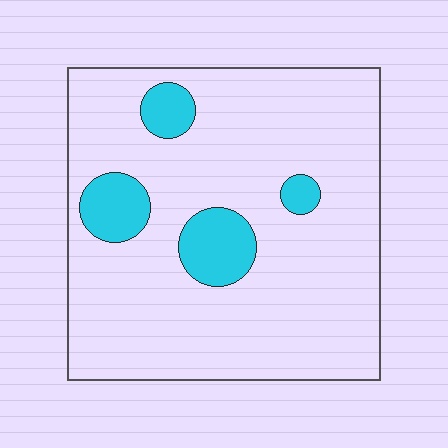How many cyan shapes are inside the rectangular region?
4.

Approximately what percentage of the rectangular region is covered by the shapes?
Approximately 15%.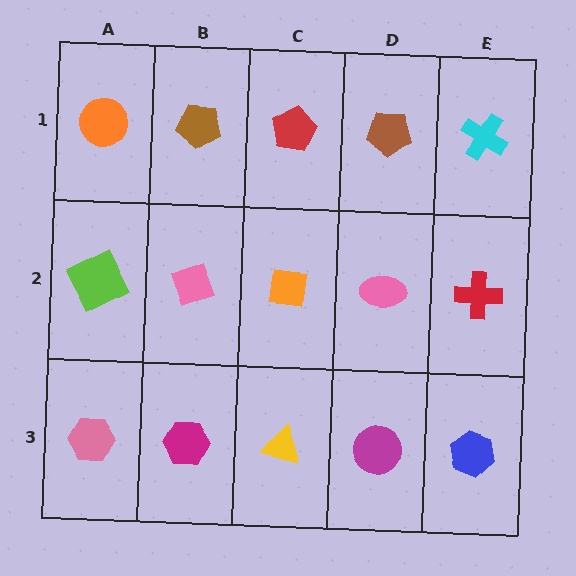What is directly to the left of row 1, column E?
A brown pentagon.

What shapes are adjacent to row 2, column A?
An orange circle (row 1, column A), a pink hexagon (row 3, column A), a pink diamond (row 2, column B).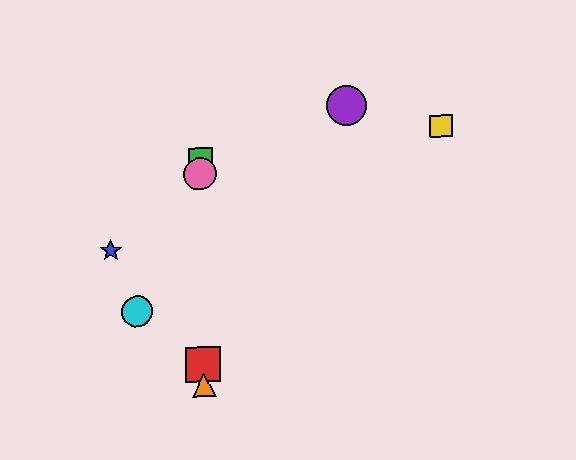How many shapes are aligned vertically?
4 shapes (the red square, the green square, the orange triangle, the pink circle) are aligned vertically.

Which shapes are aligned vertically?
The red square, the green square, the orange triangle, the pink circle are aligned vertically.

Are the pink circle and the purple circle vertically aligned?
No, the pink circle is at x≈200 and the purple circle is at x≈347.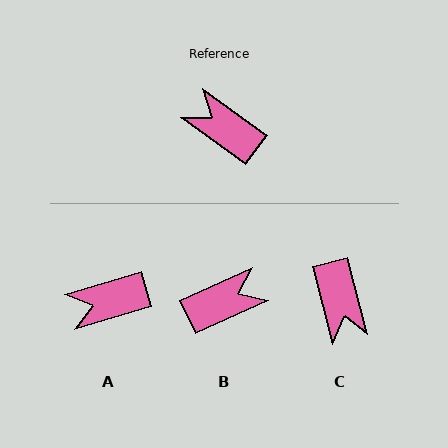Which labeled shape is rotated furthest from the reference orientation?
C, about 141 degrees away.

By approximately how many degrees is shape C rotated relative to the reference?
Approximately 141 degrees counter-clockwise.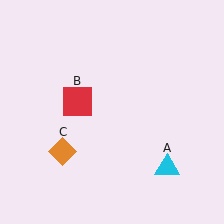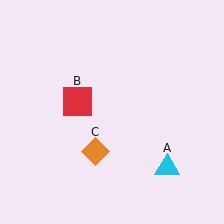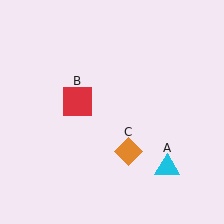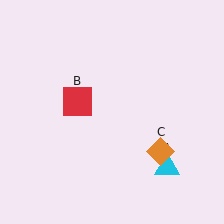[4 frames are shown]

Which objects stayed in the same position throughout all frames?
Cyan triangle (object A) and red square (object B) remained stationary.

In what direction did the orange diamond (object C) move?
The orange diamond (object C) moved right.